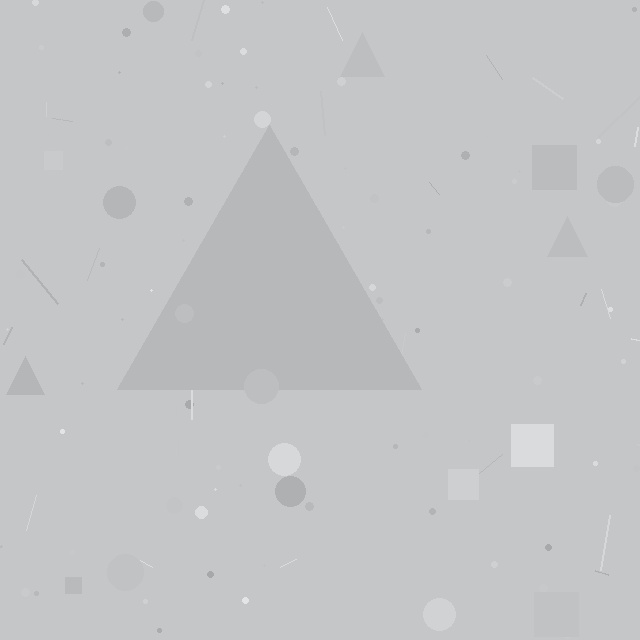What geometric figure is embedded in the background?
A triangle is embedded in the background.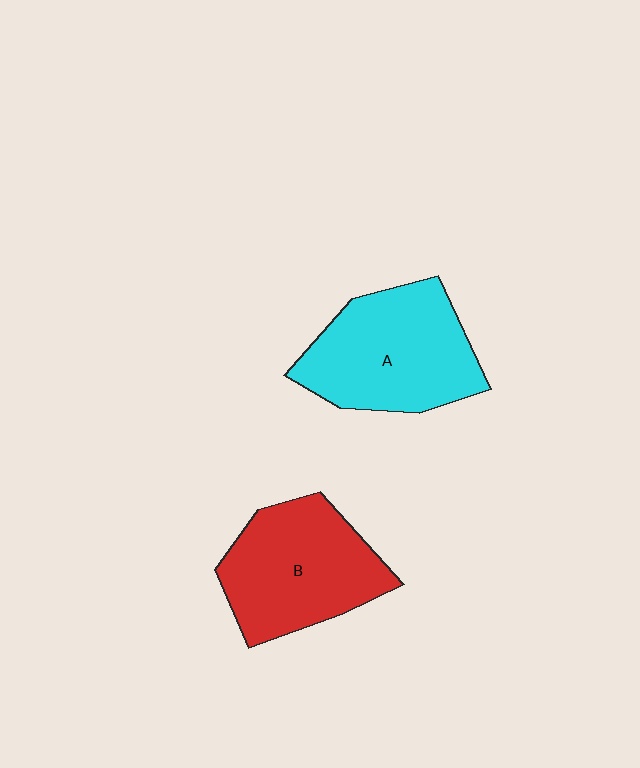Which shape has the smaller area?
Shape B (red).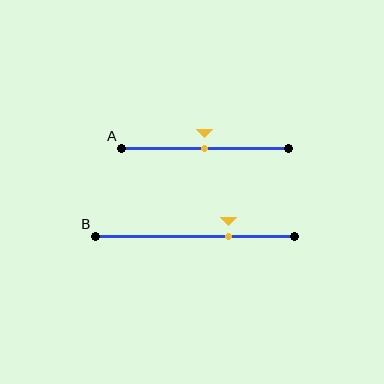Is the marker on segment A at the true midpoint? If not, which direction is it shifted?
Yes, the marker on segment A is at the true midpoint.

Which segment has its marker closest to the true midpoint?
Segment A has its marker closest to the true midpoint.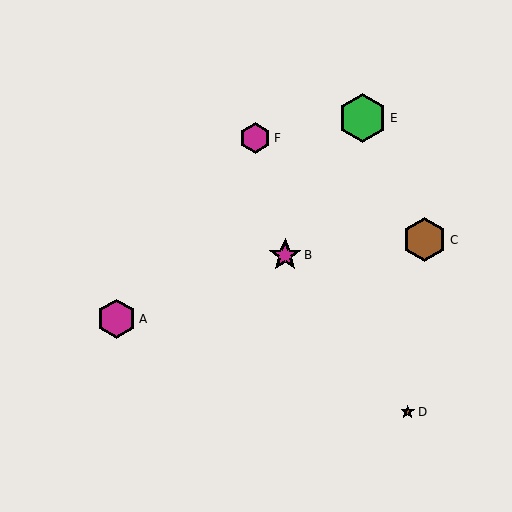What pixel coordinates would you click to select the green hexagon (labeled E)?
Click at (363, 118) to select the green hexagon E.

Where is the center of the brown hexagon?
The center of the brown hexagon is at (425, 240).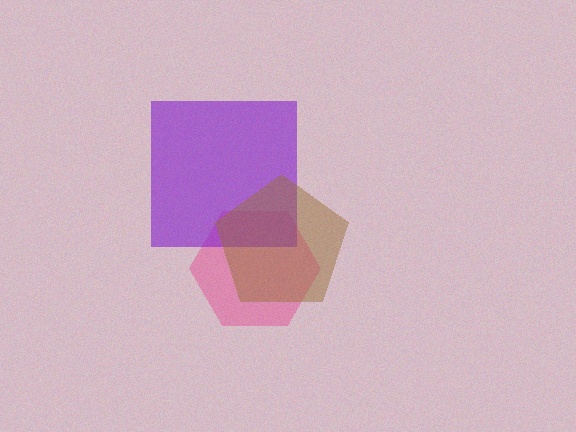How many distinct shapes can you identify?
There are 3 distinct shapes: a pink hexagon, a purple square, a brown pentagon.